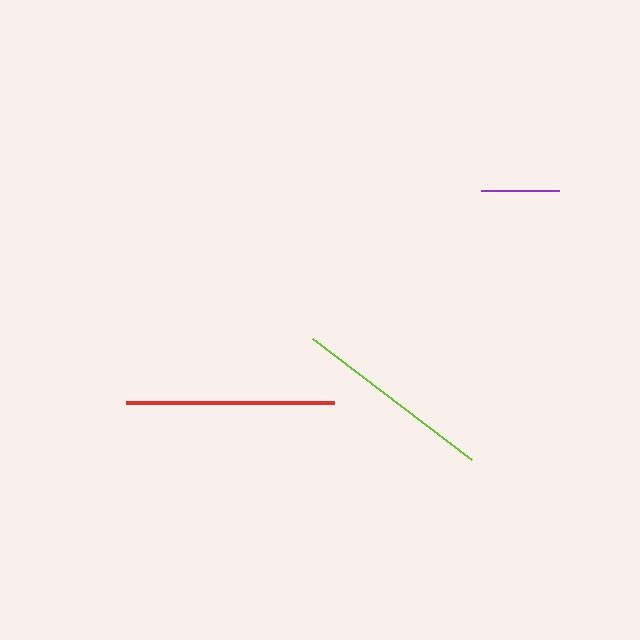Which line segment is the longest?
The red line is the longest at approximately 208 pixels.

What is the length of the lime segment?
The lime segment is approximately 199 pixels long.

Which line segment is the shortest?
The purple line is the shortest at approximately 78 pixels.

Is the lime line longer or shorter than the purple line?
The lime line is longer than the purple line.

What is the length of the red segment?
The red segment is approximately 208 pixels long.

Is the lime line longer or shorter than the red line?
The red line is longer than the lime line.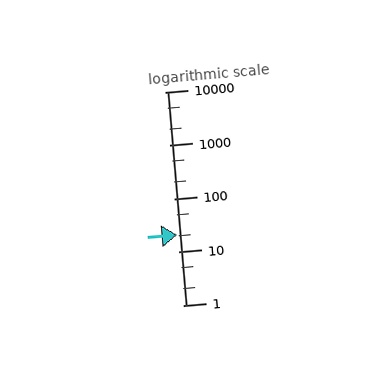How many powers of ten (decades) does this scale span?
The scale spans 4 decades, from 1 to 10000.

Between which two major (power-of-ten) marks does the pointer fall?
The pointer is between 10 and 100.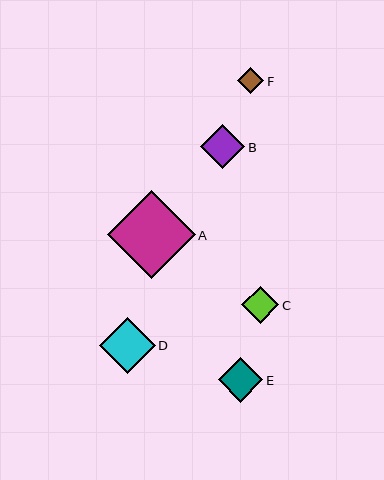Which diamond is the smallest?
Diamond F is the smallest with a size of approximately 26 pixels.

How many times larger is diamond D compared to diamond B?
Diamond D is approximately 1.3 times the size of diamond B.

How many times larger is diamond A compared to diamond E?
Diamond A is approximately 2.0 times the size of diamond E.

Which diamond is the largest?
Diamond A is the largest with a size of approximately 88 pixels.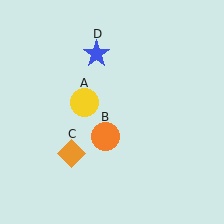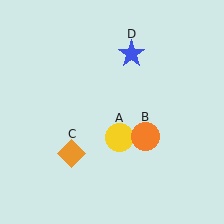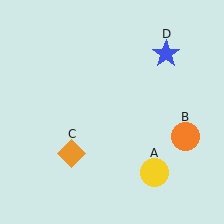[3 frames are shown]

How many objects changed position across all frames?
3 objects changed position: yellow circle (object A), orange circle (object B), blue star (object D).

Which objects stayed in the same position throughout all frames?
Orange diamond (object C) remained stationary.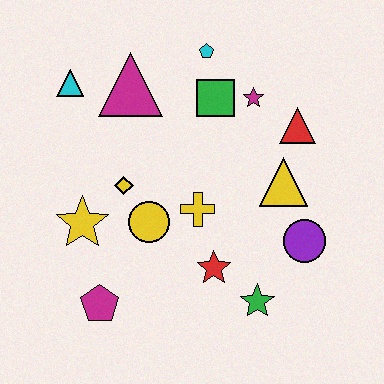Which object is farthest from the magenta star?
The magenta pentagon is farthest from the magenta star.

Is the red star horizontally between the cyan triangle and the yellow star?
No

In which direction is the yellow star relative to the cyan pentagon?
The yellow star is below the cyan pentagon.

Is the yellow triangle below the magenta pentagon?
No